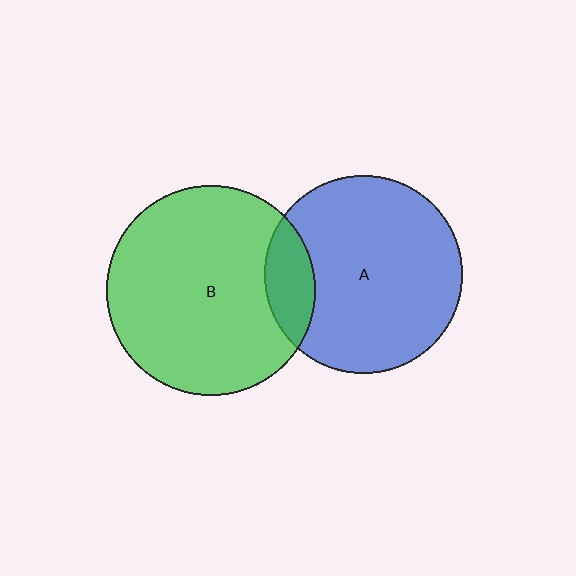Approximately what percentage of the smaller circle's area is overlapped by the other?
Approximately 15%.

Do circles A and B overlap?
Yes.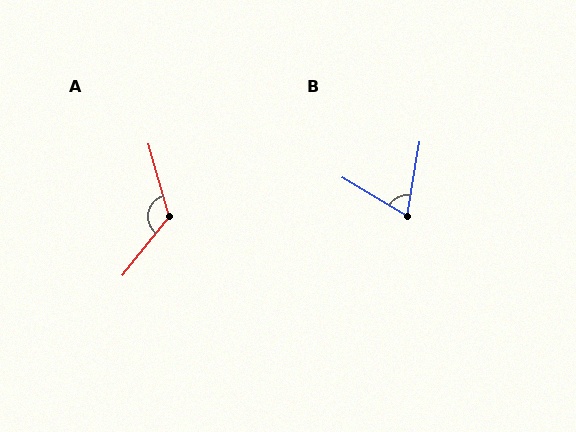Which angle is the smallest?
B, at approximately 68 degrees.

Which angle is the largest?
A, at approximately 125 degrees.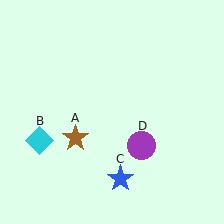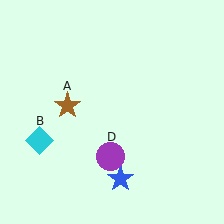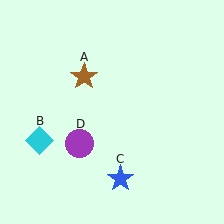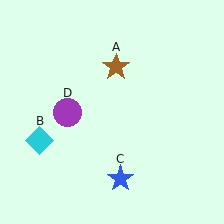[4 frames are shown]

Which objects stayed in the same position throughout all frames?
Cyan diamond (object B) and blue star (object C) remained stationary.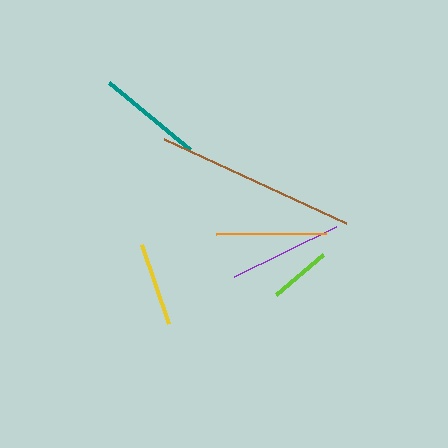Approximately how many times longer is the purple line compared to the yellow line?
The purple line is approximately 1.4 times the length of the yellow line.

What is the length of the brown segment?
The brown segment is approximately 201 pixels long.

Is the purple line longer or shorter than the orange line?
The purple line is longer than the orange line.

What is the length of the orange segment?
The orange segment is approximately 109 pixels long.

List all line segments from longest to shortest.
From longest to shortest: brown, purple, orange, teal, yellow, lime.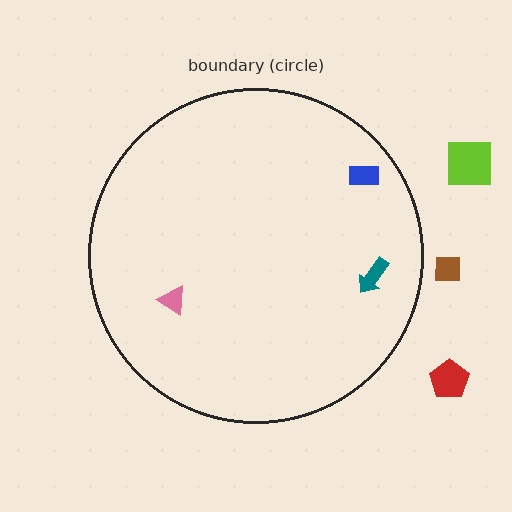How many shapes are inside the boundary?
3 inside, 3 outside.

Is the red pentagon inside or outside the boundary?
Outside.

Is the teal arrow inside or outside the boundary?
Inside.